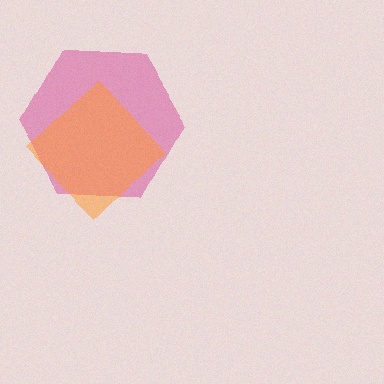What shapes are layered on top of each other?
The layered shapes are: a pink hexagon, an orange diamond.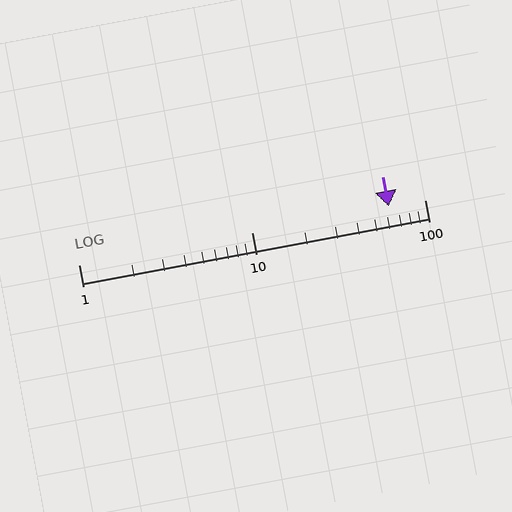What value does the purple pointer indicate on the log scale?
The pointer indicates approximately 62.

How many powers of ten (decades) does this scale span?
The scale spans 2 decades, from 1 to 100.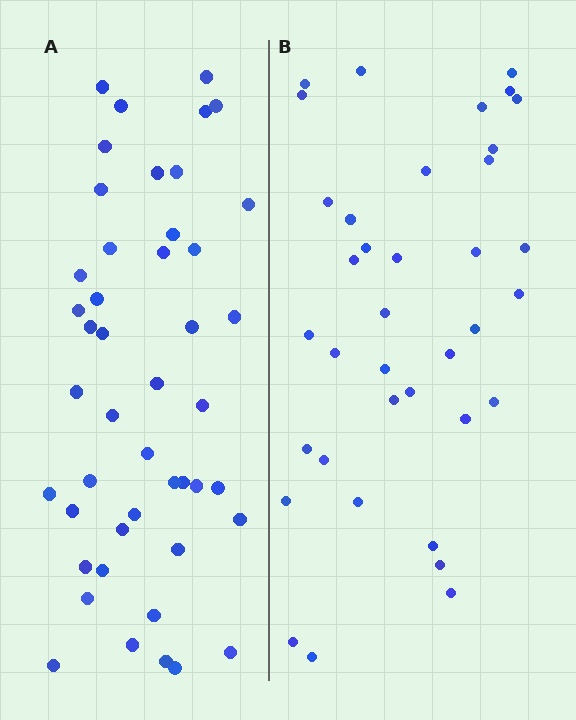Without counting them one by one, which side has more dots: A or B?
Region A (the left region) has more dots.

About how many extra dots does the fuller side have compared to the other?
Region A has roughly 8 or so more dots than region B.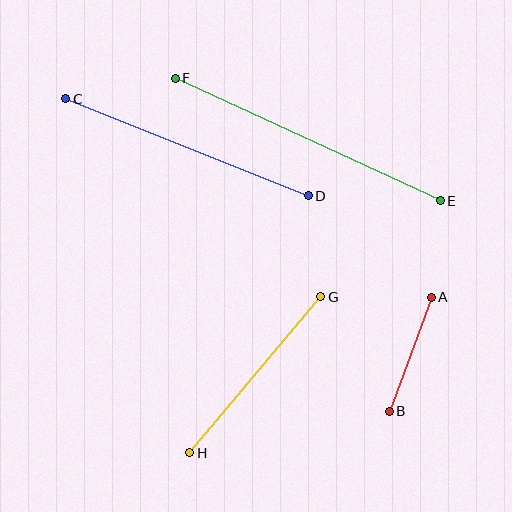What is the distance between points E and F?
The distance is approximately 292 pixels.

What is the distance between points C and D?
The distance is approximately 261 pixels.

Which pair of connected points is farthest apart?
Points E and F are farthest apart.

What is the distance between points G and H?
The distance is approximately 204 pixels.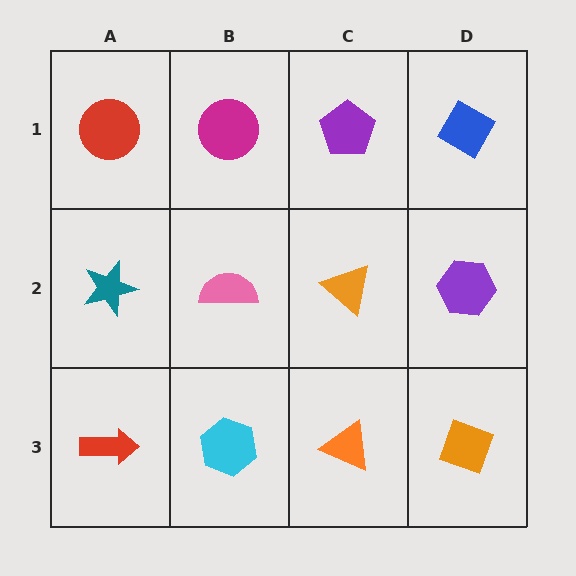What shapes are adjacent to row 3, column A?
A teal star (row 2, column A), a cyan hexagon (row 3, column B).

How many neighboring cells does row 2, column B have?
4.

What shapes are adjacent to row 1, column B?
A pink semicircle (row 2, column B), a red circle (row 1, column A), a purple pentagon (row 1, column C).